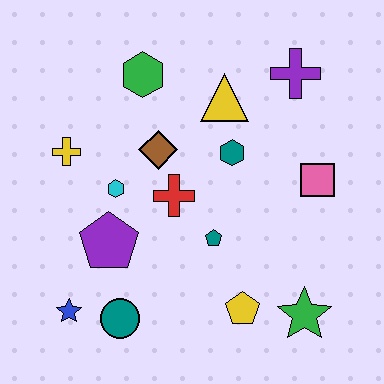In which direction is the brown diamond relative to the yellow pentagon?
The brown diamond is above the yellow pentagon.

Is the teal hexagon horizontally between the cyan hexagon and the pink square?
Yes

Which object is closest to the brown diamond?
The red cross is closest to the brown diamond.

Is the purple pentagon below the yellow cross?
Yes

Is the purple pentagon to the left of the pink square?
Yes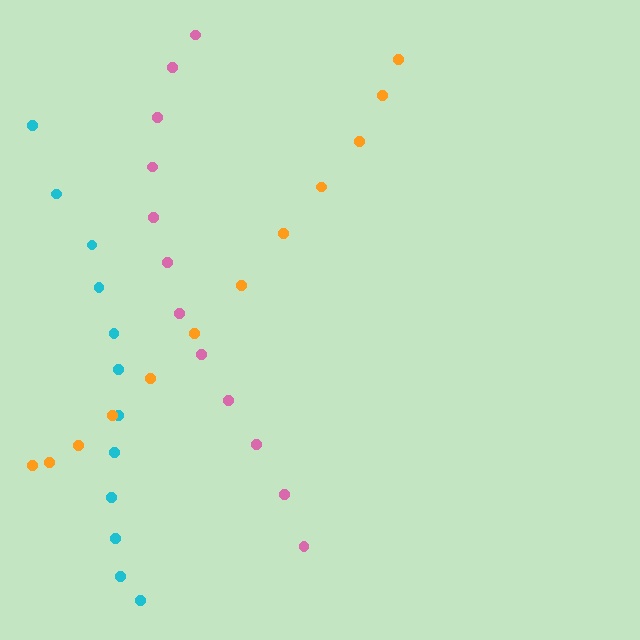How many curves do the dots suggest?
There are 3 distinct paths.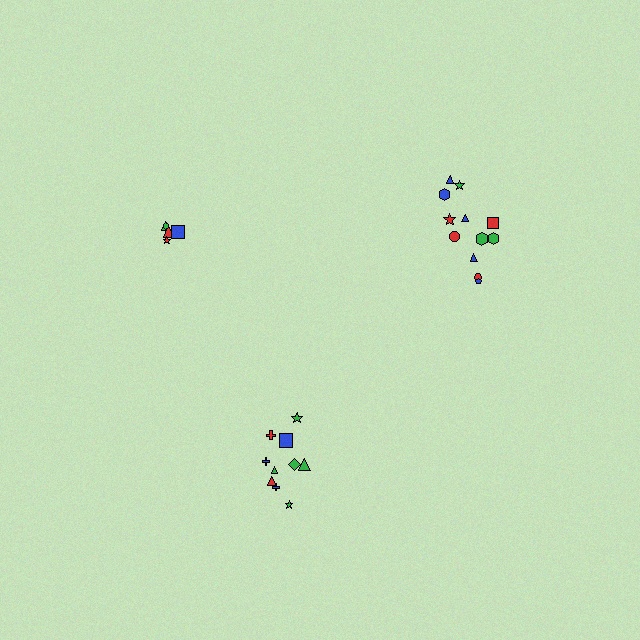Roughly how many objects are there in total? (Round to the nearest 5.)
Roughly 25 objects in total.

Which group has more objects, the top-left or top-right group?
The top-right group.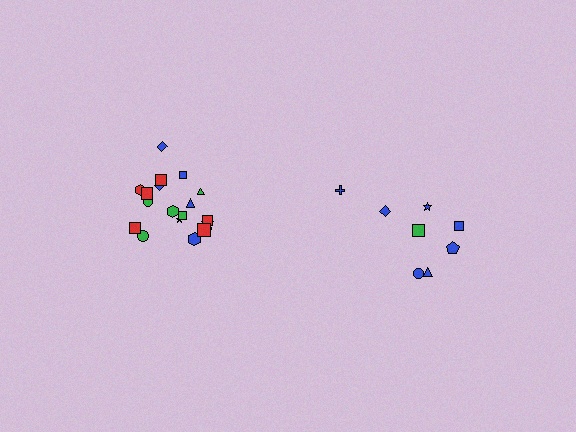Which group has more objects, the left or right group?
The left group.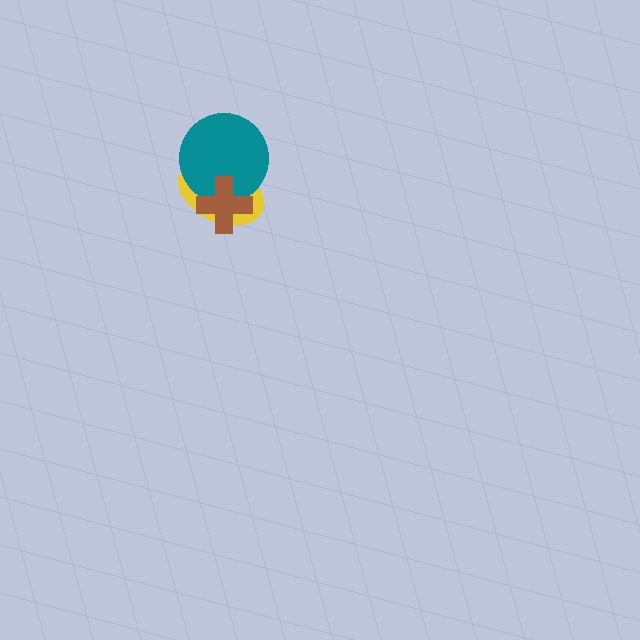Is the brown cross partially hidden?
No, no other shape covers it.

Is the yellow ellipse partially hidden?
Yes, it is partially covered by another shape.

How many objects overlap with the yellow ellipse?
2 objects overlap with the yellow ellipse.